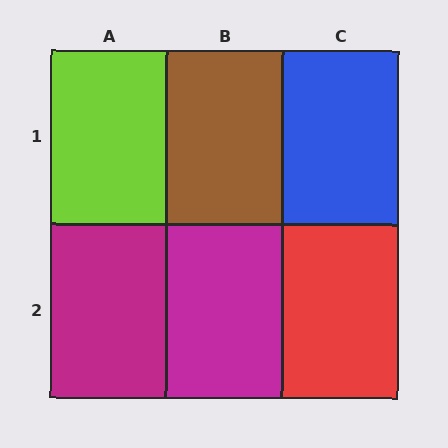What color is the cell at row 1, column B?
Brown.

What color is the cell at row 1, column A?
Lime.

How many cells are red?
1 cell is red.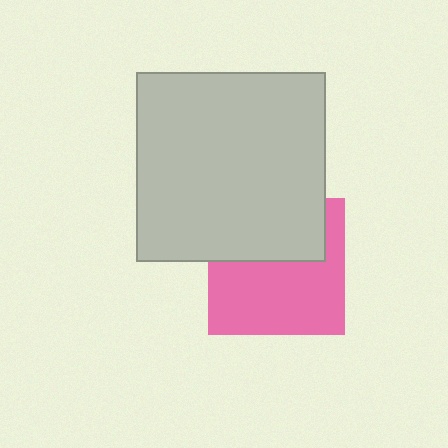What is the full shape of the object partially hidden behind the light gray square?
The partially hidden object is a pink square.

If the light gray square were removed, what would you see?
You would see the complete pink square.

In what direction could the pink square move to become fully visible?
The pink square could move down. That would shift it out from behind the light gray square entirely.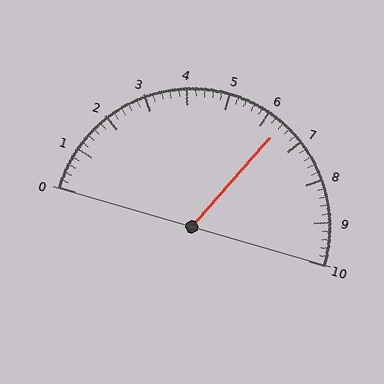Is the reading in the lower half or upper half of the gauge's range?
The reading is in the upper half of the range (0 to 10).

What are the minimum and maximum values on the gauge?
The gauge ranges from 0 to 10.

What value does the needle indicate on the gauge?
The needle indicates approximately 6.4.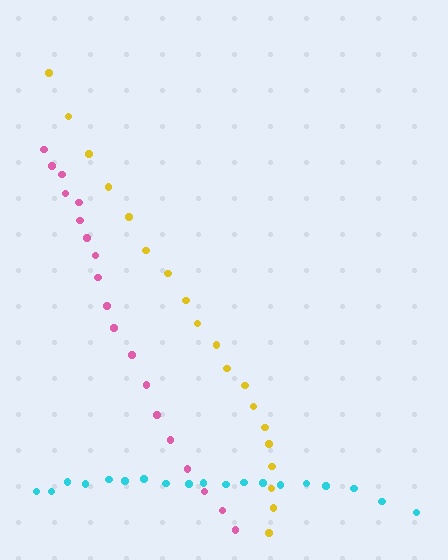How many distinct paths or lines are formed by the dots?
There are 3 distinct paths.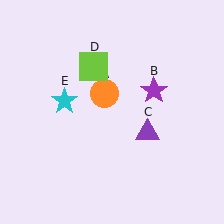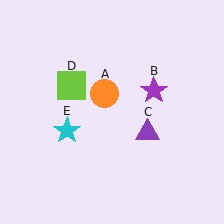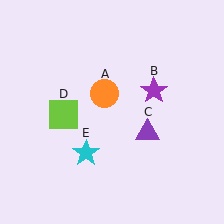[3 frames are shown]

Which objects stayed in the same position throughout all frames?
Orange circle (object A) and purple star (object B) and purple triangle (object C) remained stationary.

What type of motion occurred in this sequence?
The lime square (object D), cyan star (object E) rotated counterclockwise around the center of the scene.